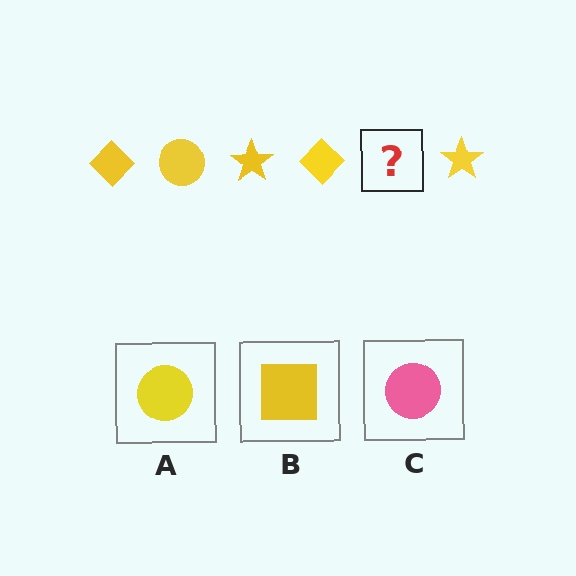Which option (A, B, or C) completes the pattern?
A.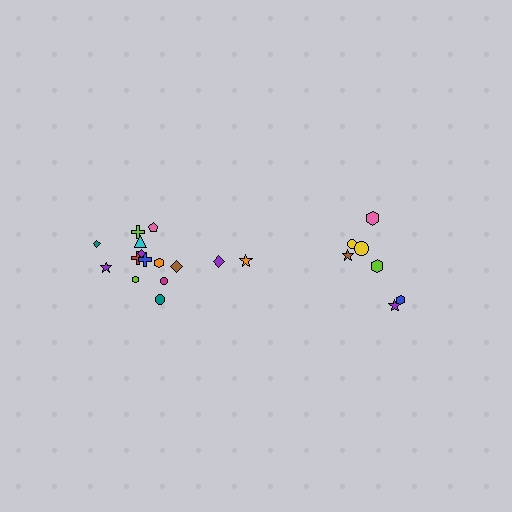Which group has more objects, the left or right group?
The left group.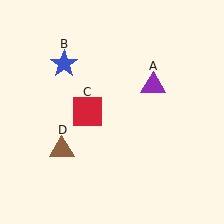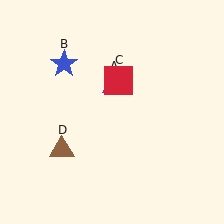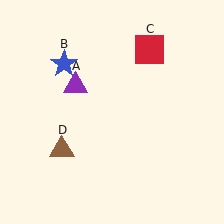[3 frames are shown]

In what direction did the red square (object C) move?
The red square (object C) moved up and to the right.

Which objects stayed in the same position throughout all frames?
Blue star (object B) and brown triangle (object D) remained stationary.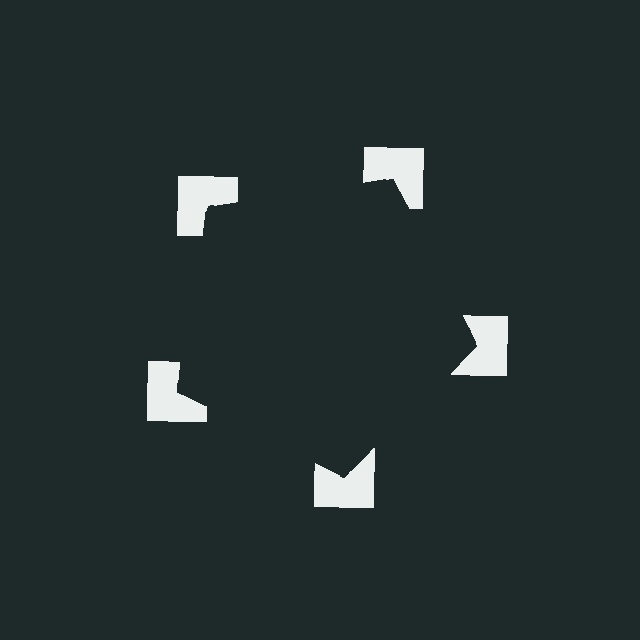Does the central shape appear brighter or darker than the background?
It typically appears slightly darker than the background, even though no actual brightness change is drawn.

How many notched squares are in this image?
There are 5 — one at each vertex of the illusory pentagon.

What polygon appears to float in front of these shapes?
An illusory pentagon — its edges are inferred from the aligned wedge cuts in the notched squares, not physically drawn.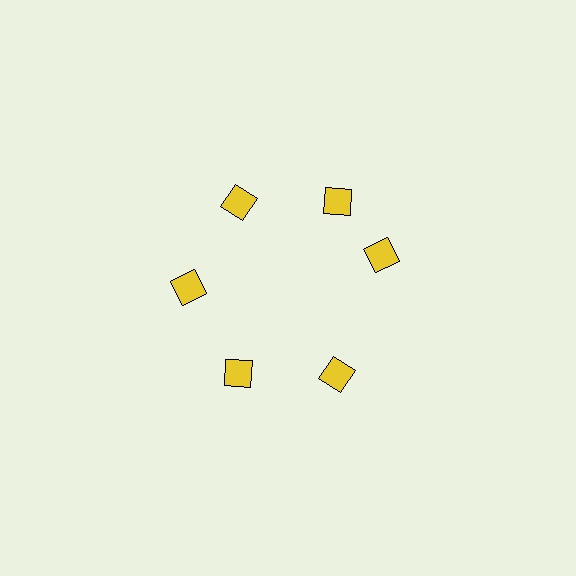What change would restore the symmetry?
The symmetry would be restored by rotating it back into even spacing with its neighbors so that all 6 squares sit at equal angles and equal distance from the center.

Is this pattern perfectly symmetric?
No. The 6 yellow squares are arranged in a ring, but one element near the 3 o'clock position is rotated out of alignment along the ring, breaking the 6-fold rotational symmetry.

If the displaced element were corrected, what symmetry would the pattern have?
It would have 6-fold rotational symmetry — the pattern would map onto itself every 60 degrees.